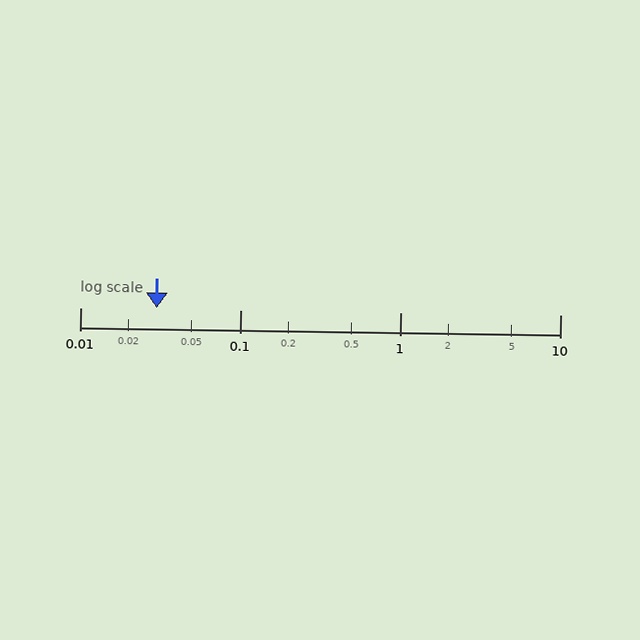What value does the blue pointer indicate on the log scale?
The pointer indicates approximately 0.03.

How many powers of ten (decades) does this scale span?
The scale spans 3 decades, from 0.01 to 10.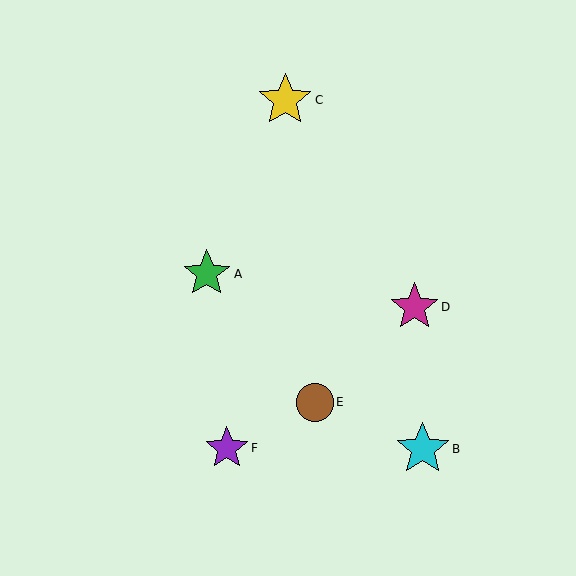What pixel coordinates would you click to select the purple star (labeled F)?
Click at (227, 448) to select the purple star F.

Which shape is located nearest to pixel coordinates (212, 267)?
The green star (labeled A) at (207, 274) is nearest to that location.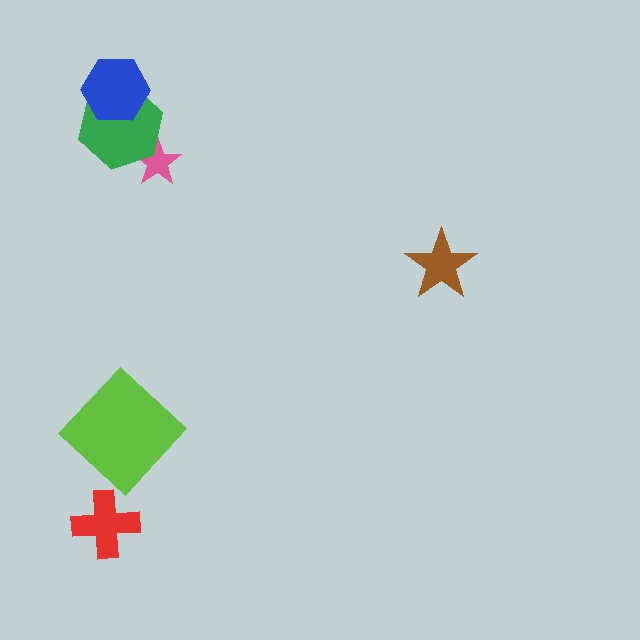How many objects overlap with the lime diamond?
0 objects overlap with the lime diamond.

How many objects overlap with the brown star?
0 objects overlap with the brown star.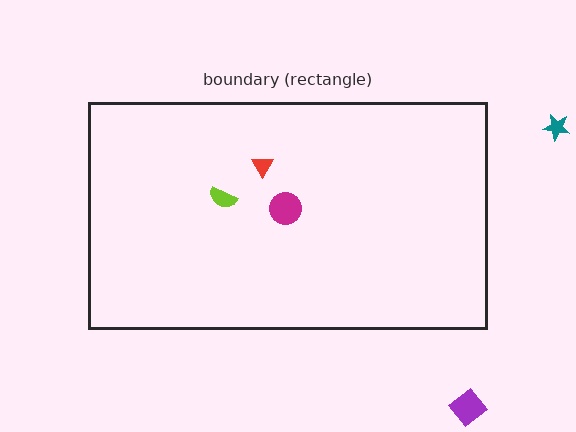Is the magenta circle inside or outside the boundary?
Inside.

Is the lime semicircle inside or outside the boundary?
Inside.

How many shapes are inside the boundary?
3 inside, 2 outside.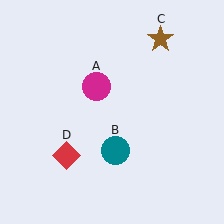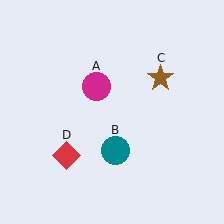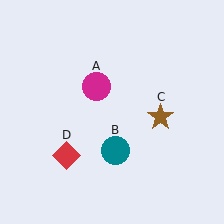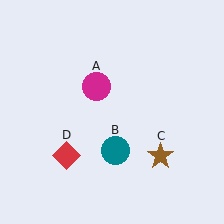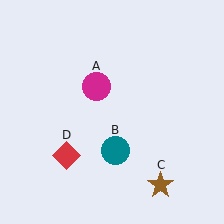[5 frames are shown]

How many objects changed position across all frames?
1 object changed position: brown star (object C).